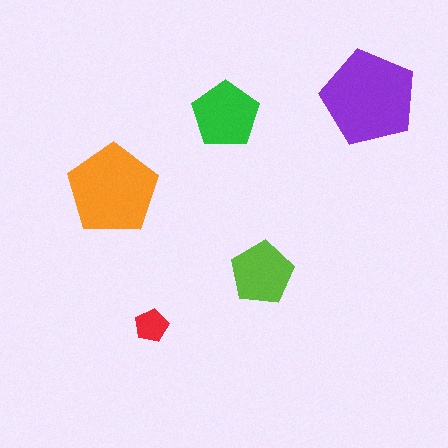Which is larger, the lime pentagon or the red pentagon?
The lime one.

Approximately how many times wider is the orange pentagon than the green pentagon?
About 1.5 times wider.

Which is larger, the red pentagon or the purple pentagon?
The purple one.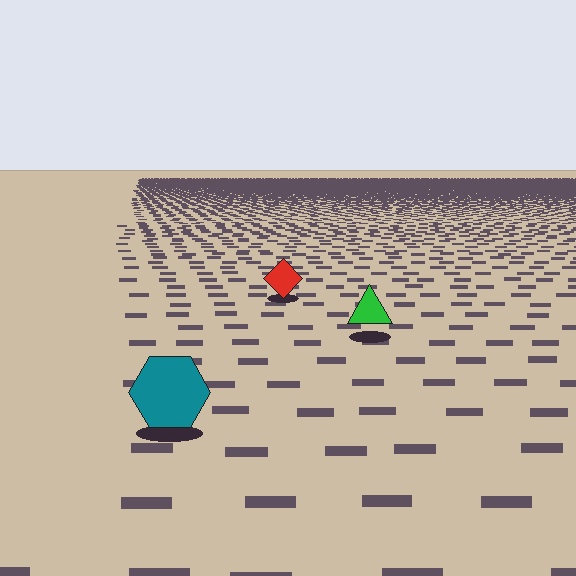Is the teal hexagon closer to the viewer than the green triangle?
Yes. The teal hexagon is closer — you can tell from the texture gradient: the ground texture is coarser near it.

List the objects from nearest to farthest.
From nearest to farthest: the teal hexagon, the green triangle, the red diamond.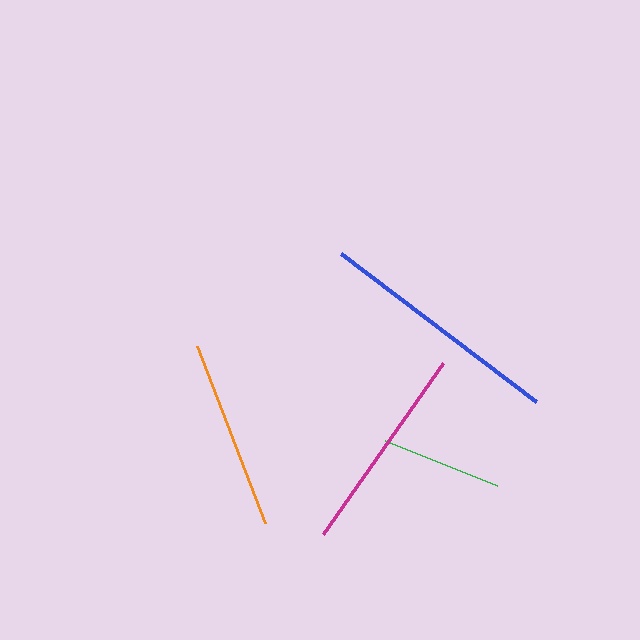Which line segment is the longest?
The blue line is the longest at approximately 245 pixels.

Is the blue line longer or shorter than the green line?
The blue line is longer than the green line.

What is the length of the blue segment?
The blue segment is approximately 245 pixels long.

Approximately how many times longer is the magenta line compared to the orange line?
The magenta line is approximately 1.1 times the length of the orange line.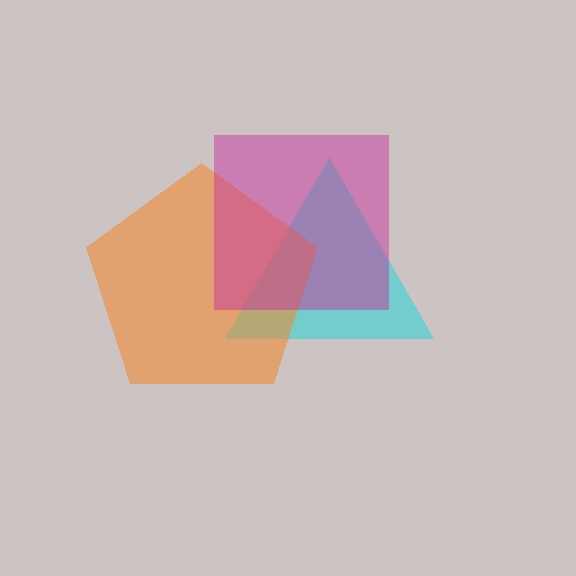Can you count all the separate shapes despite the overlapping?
Yes, there are 3 separate shapes.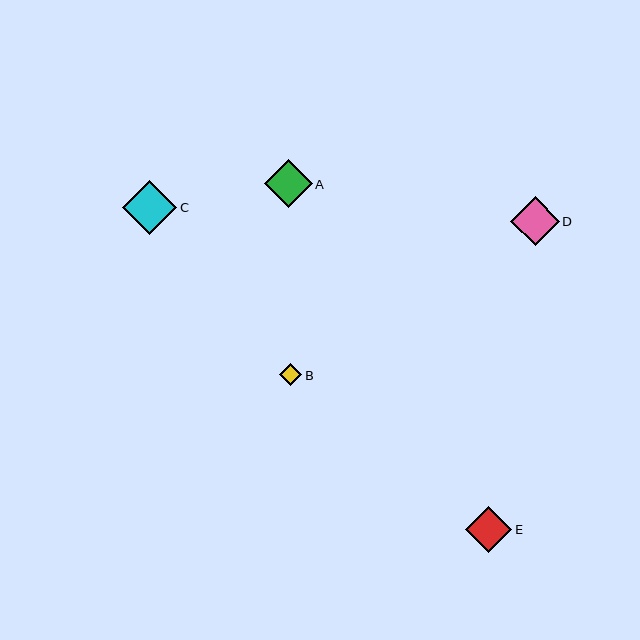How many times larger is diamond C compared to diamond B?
Diamond C is approximately 2.4 times the size of diamond B.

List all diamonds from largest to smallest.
From largest to smallest: C, D, A, E, B.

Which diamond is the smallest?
Diamond B is the smallest with a size of approximately 23 pixels.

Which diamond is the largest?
Diamond C is the largest with a size of approximately 54 pixels.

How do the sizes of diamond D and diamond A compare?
Diamond D and diamond A are approximately the same size.